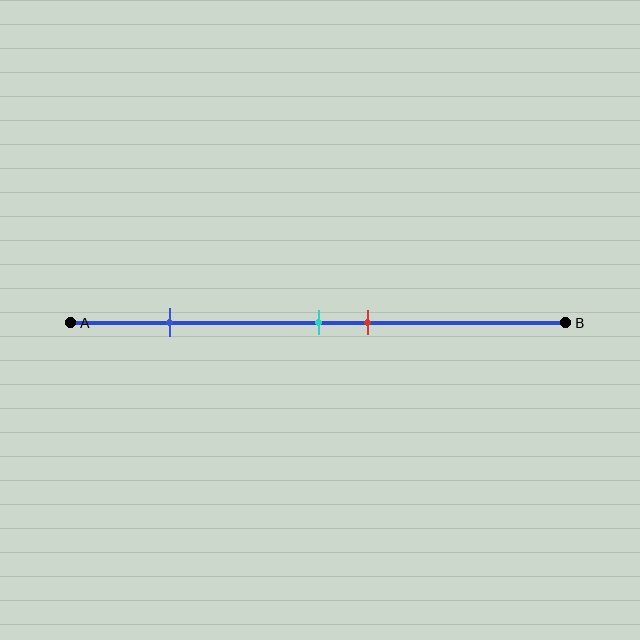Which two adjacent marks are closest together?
The cyan and red marks are the closest adjacent pair.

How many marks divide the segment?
There are 3 marks dividing the segment.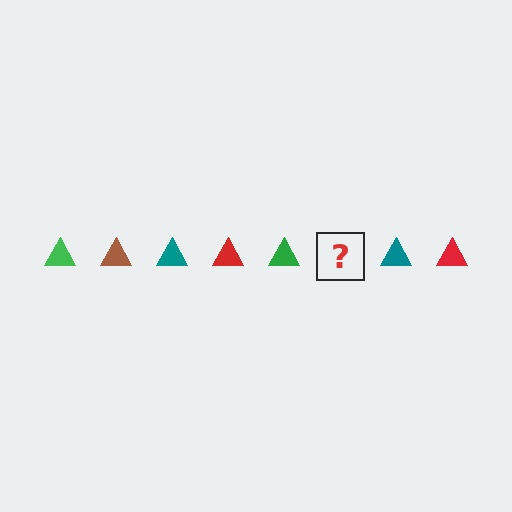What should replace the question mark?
The question mark should be replaced with a brown triangle.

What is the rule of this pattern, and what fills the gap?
The rule is that the pattern cycles through green, brown, teal, red triangles. The gap should be filled with a brown triangle.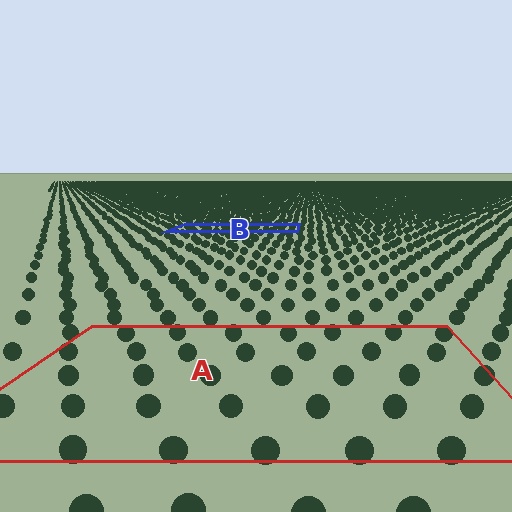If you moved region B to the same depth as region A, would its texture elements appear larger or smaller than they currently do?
They would appear larger. At a closer depth, the same texture elements are projected at a bigger on-screen size.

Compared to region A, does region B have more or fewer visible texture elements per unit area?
Region B has more texture elements per unit area — they are packed more densely because it is farther away.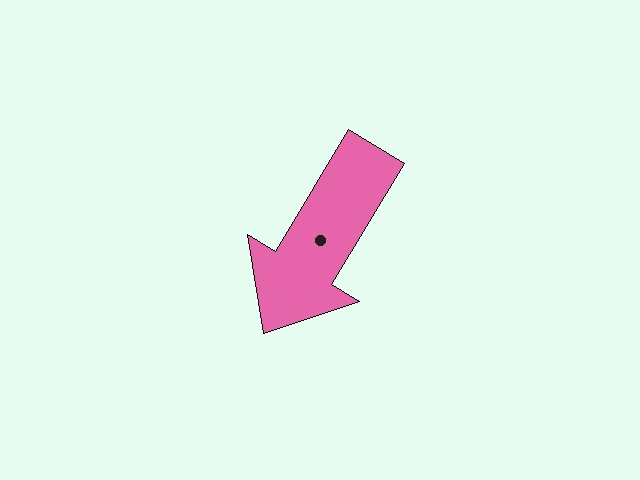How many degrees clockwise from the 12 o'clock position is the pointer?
Approximately 211 degrees.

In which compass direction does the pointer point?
Southwest.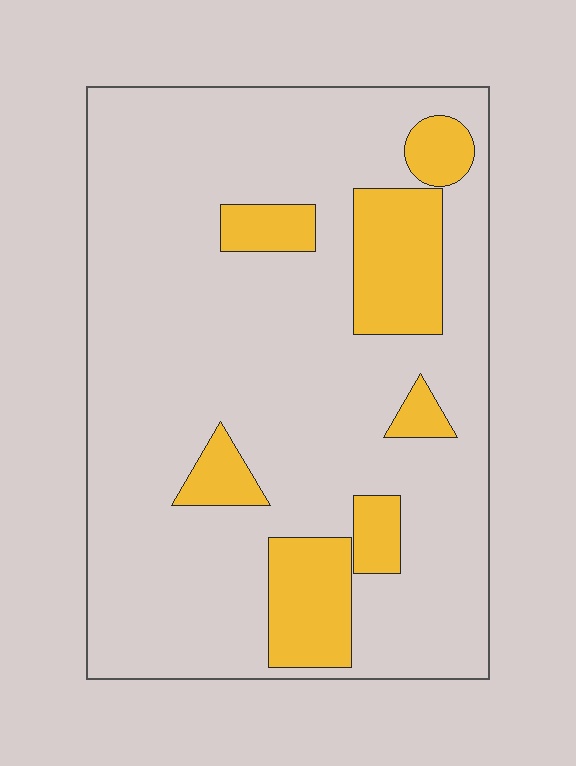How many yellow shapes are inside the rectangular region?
7.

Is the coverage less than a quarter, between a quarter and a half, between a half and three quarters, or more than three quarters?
Less than a quarter.